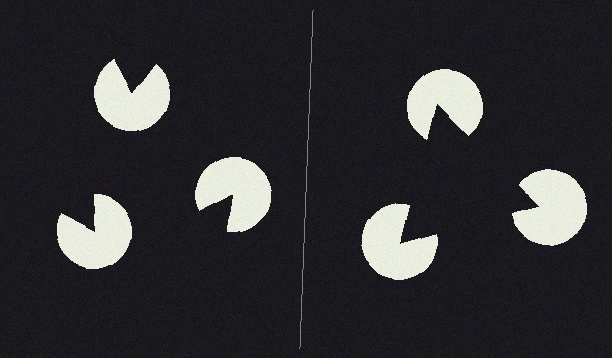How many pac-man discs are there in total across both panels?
6 — 3 on each side.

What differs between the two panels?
The pac-man discs are positioned identically on both sides; only the wedge orientations differ. On the right they align to a triangle; on the left they are misaligned.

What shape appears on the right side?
An illusory triangle.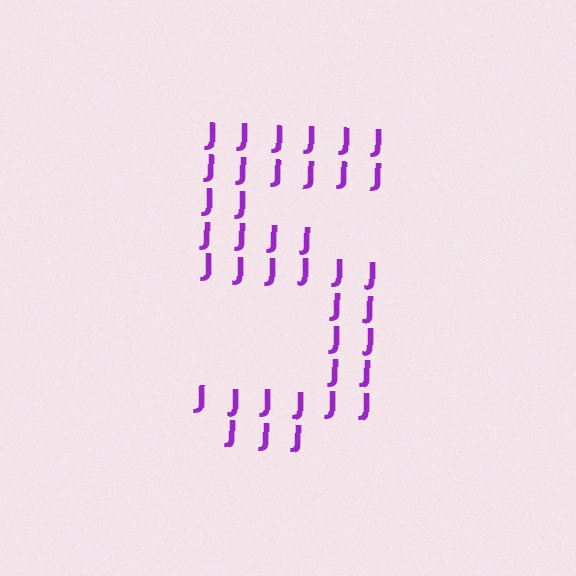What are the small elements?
The small elements are letter J's.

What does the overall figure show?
The overall figure shows the digit 5.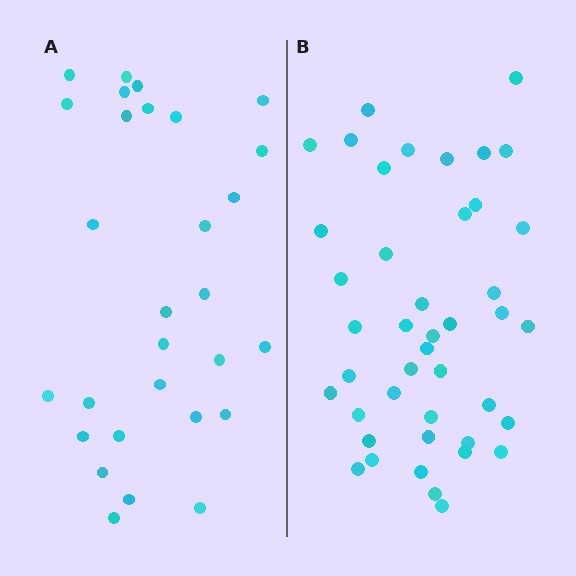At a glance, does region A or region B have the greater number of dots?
Region B (the right region) has more dots.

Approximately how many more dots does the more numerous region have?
Region B has approximately 15 more dots than region A.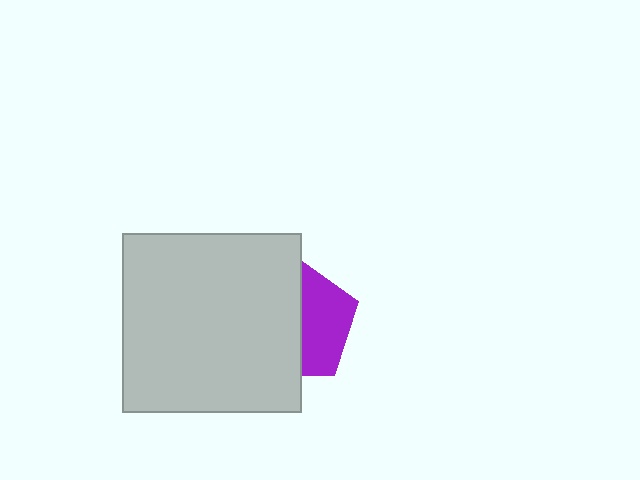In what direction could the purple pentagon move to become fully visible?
The purple pentagon could move right. That would shift it out from behind the light gray square entirely.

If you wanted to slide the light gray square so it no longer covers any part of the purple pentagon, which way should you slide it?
Slide it left — that is the most direct way to separate the two shapes.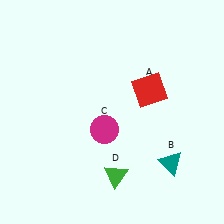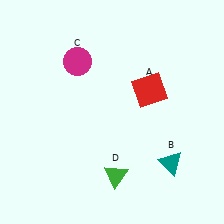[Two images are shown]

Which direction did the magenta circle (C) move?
The magenta circle (C) moved up.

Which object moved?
The magenta circle (C) moved up.